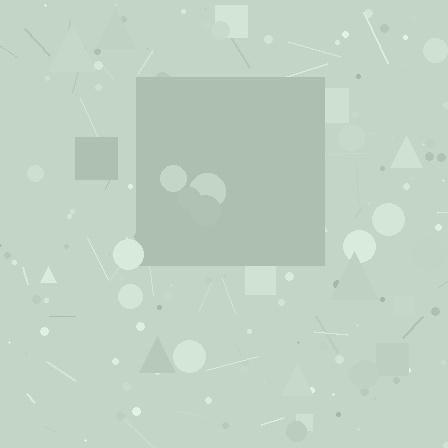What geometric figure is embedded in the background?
A square is embedded in the background.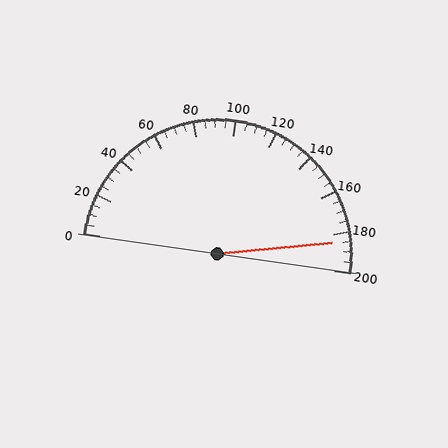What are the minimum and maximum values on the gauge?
The gauge ranges from 0 to 200.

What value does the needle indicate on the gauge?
The needle indicates approximately 185.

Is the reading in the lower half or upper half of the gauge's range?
The reading is in the upper half of the range (0 to 200).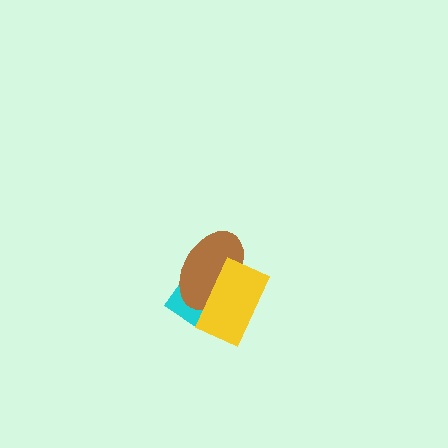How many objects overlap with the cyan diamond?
2 objects overlap with the cyan diamond.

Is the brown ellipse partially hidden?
Yes, it is partially covered by another shape.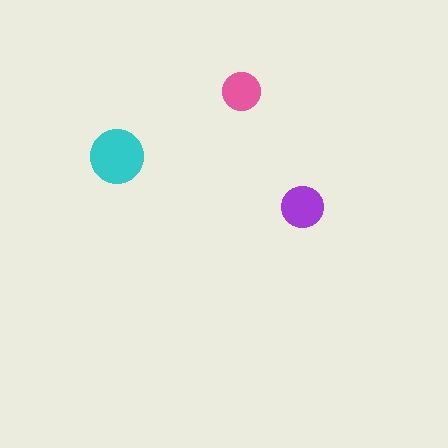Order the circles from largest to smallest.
the cyan one, the purple one, the pink one.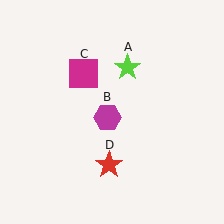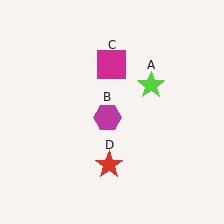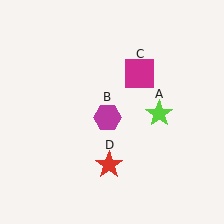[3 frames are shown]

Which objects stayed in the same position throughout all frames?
Magenta hexagon (object B) and red star (object D) remained stationary.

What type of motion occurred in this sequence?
The lime star (object A), magenta square (object C) rotated clockwise around the center of the scene.